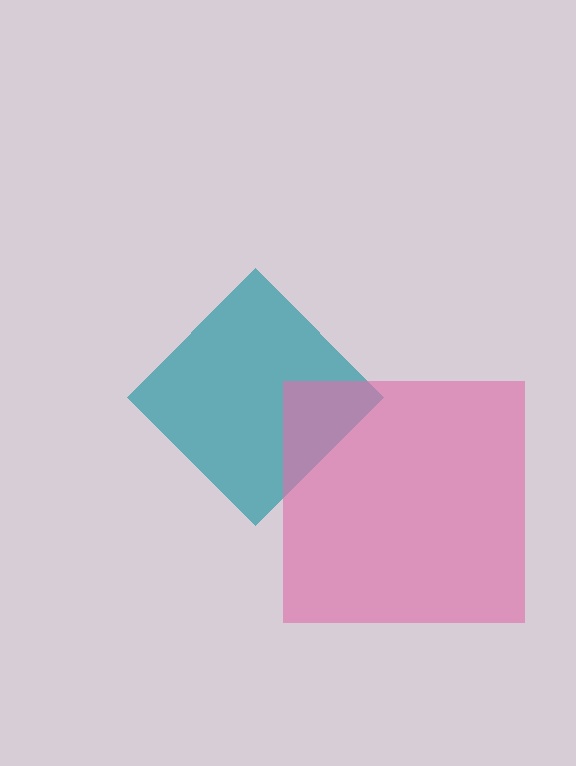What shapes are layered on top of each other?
The layered shapes are: a teal diamond, a pink square.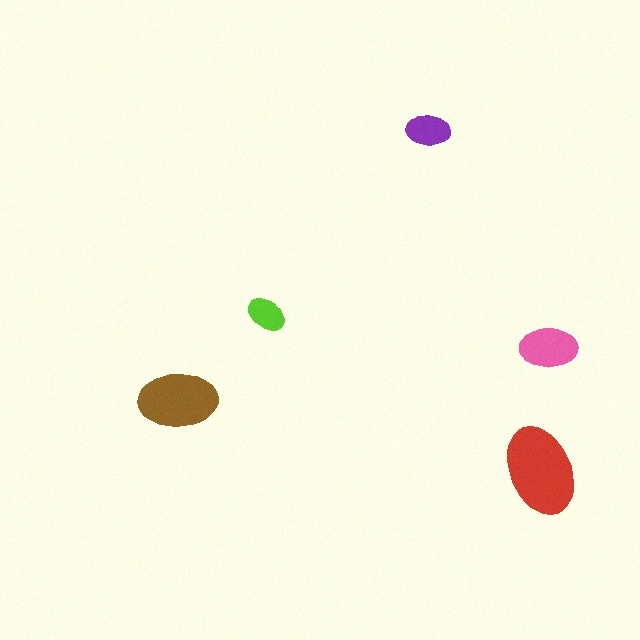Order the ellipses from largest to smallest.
the red one, the brown one, the pink one, the purple one, the lime one.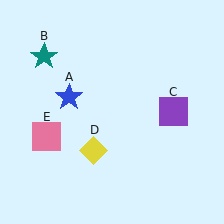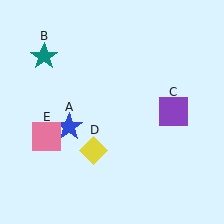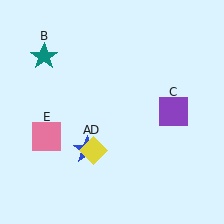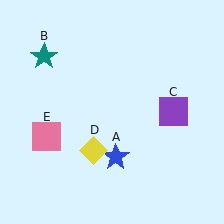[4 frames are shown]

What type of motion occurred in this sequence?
The blue star (object A) rotated counterclockwise around the center of the scene.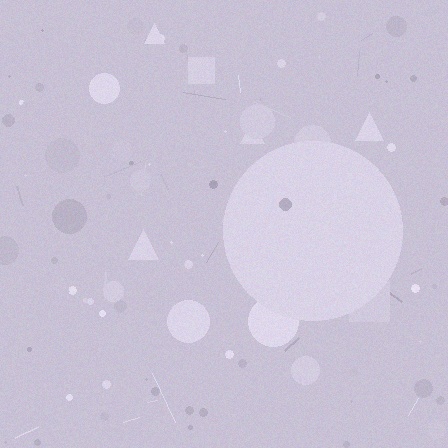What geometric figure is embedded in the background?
A circle is embedded in the background.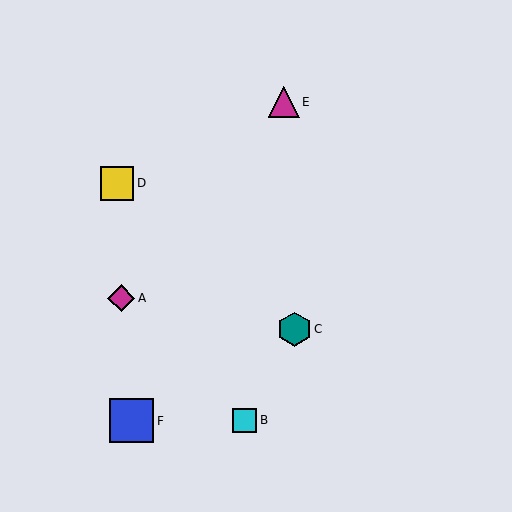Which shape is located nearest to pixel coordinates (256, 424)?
The cyan square (labeled B) at (245, 420) is nearest to that location.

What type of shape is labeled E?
Shape E is a magenta triangle.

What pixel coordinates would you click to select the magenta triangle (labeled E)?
Click at (284, 102) to select the magenta triangle E.